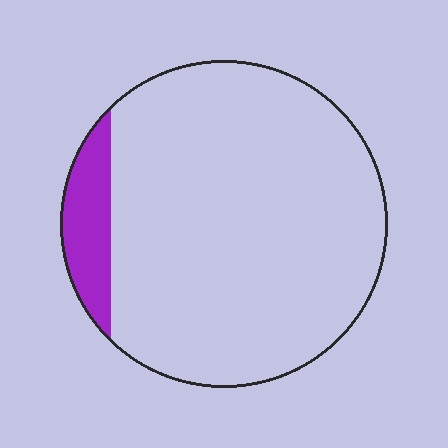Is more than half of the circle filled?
No.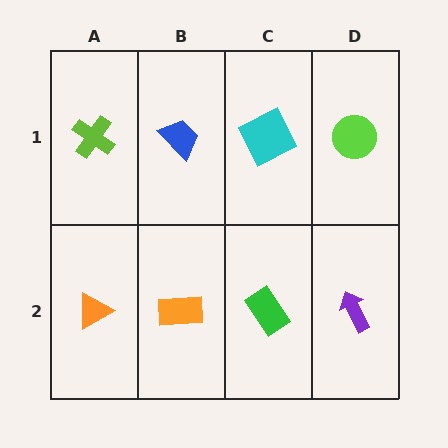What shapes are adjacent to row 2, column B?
A blue trapezoid (row 1, column B), an orange triangle (row 2, column A), a green rectangle (row 2, column C).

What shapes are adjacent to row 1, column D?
A purple arrow (row 2, column D), a cyan square (row 1, column C).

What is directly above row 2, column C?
A cyan square.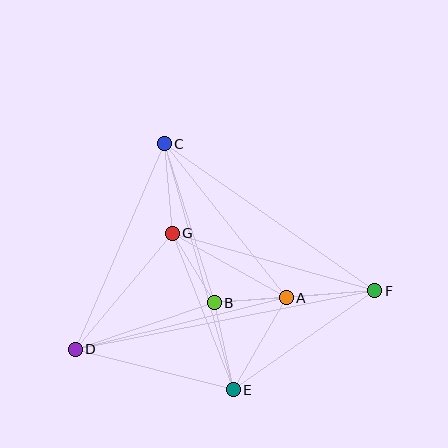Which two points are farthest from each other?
Points D and F are farthest from each other.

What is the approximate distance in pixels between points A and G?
The distance between A and G is approximately 131 pixels.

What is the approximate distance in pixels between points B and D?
The distance between B and D is approximately 147 pixels.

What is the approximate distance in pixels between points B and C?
The distance between B and C is approximately 167 pixels.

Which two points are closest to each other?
Points A and B are closest to each other.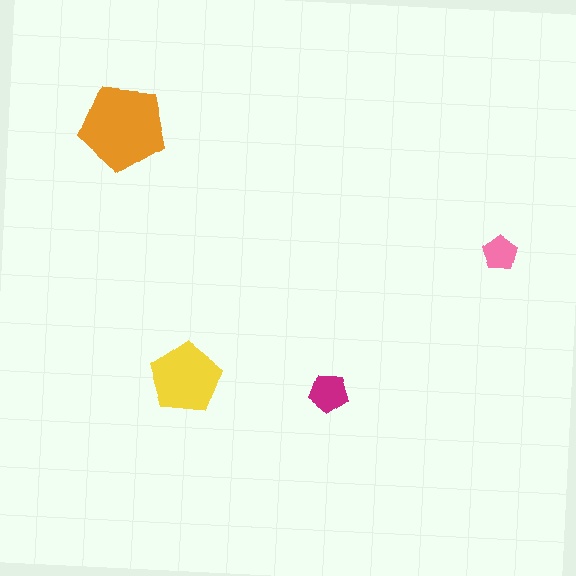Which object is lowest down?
The magenta pentagon is bottommost.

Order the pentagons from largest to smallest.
the orange one, the yellow one, the magenta one, the pink one.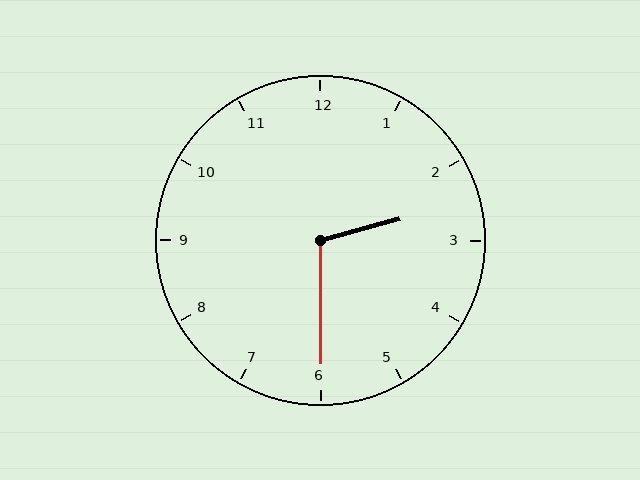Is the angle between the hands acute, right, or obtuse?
It is obtuse.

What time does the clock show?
2:30.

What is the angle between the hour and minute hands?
Approximately 105 degrees.